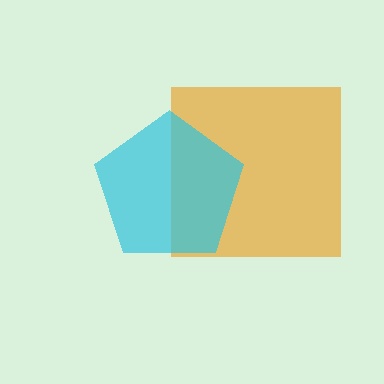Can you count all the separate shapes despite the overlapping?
Yes, there are 2 separate shapes.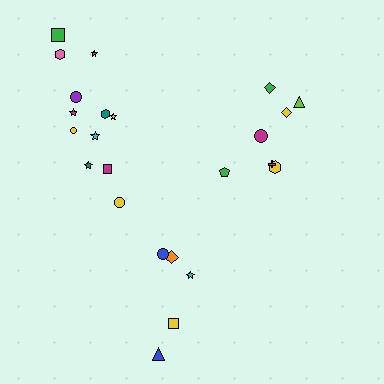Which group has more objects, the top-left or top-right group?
The top-left group.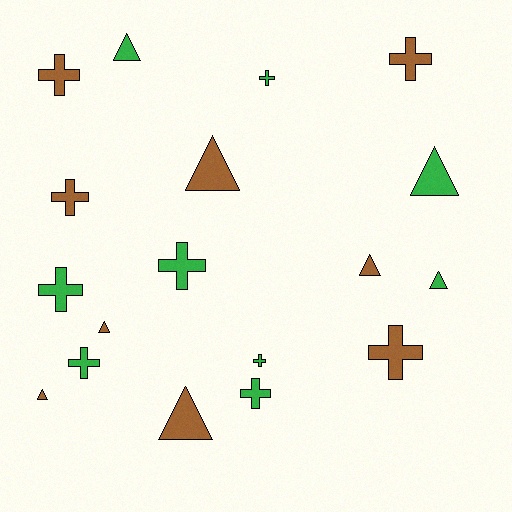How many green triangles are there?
There are 3 green triangles.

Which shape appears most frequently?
Cross, with 10 objects.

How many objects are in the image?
There are 18 objects.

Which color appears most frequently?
Green, with 9 objects.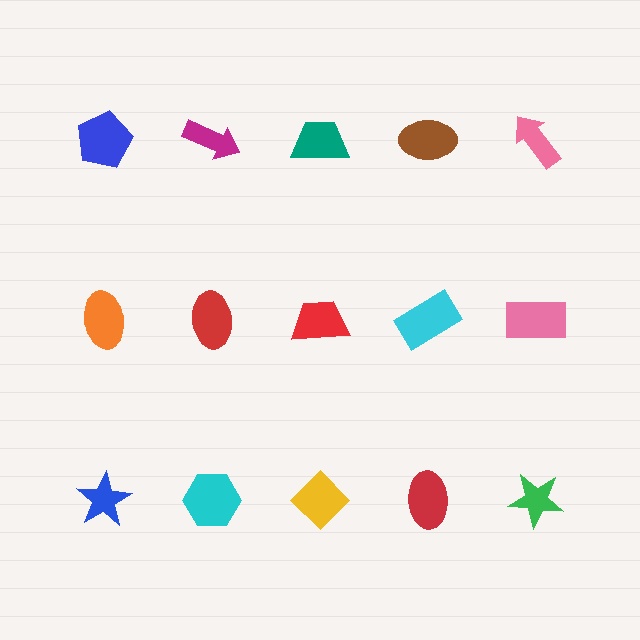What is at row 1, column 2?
A magenta arrow.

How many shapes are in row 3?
5 shapes.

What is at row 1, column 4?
A brown ellipse.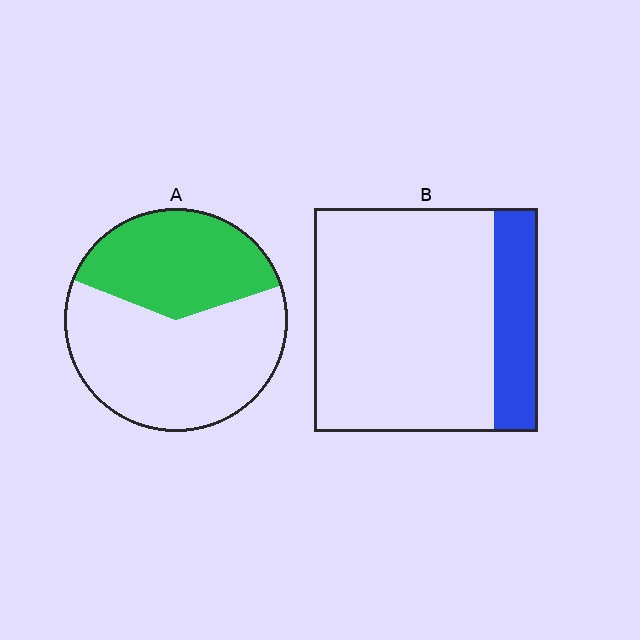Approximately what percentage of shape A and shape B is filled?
A is approximately 40% and B is approximately 20%.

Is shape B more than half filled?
No.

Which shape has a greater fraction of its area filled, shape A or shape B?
Shape A.